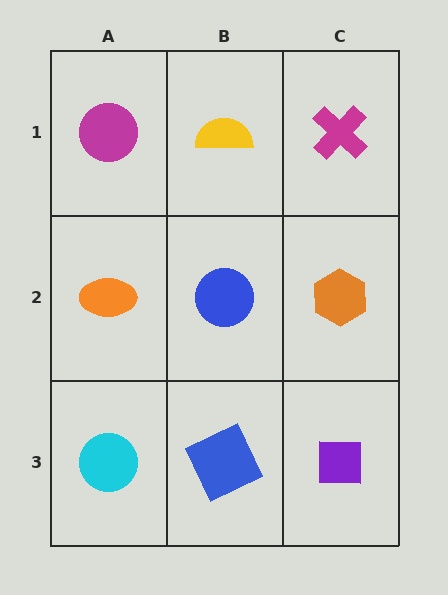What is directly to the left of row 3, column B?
A cyan circle.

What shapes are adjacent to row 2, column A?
A magenta circle (row 1, column A), a cyan circle (row 3, column A), a blue circle (row 2, column B).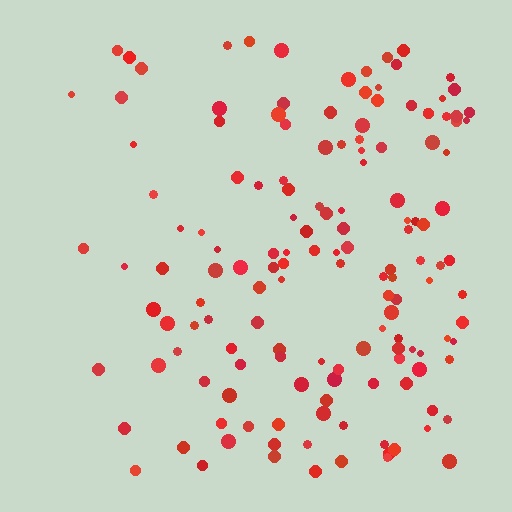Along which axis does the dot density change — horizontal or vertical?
Horizontal.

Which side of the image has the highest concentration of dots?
The right.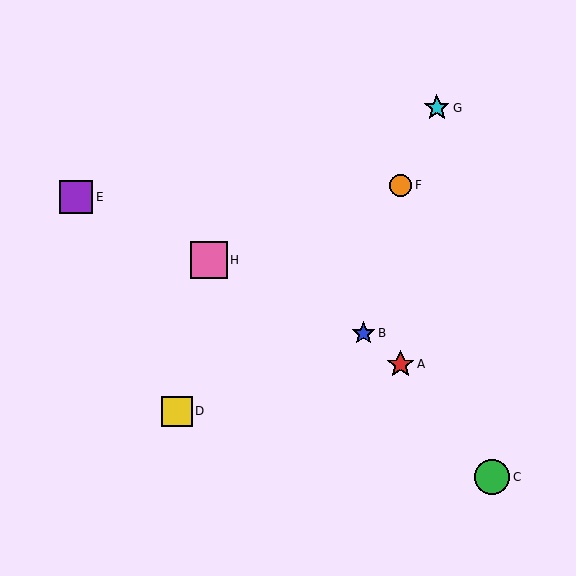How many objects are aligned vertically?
2 objects (A, F) are aligned vertically.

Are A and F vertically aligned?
Yes, both are at x≈401.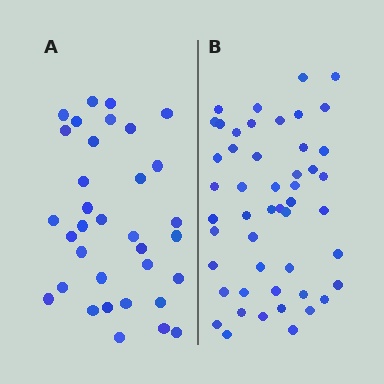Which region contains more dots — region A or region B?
Region B (the right region) has more dots.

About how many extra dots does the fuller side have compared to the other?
Region B has approximately 15 more dots than region A.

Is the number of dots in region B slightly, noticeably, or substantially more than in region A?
Region B has noticeably more, but not dramatically so. The ratio is roughly 1.4 to 1.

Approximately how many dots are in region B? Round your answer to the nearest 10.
About 50 dots. (The exact count is 49, which rounds to 50.)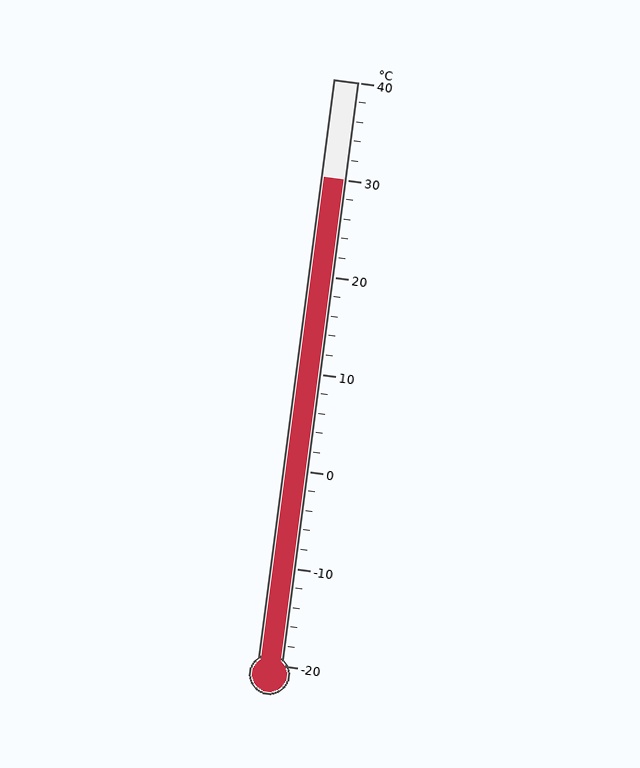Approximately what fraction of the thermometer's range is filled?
The thermometer is filled to approximately 85% of its range.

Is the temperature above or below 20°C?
The temperature is above 20°C.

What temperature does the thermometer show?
The thermometer shows approximately 30°C.